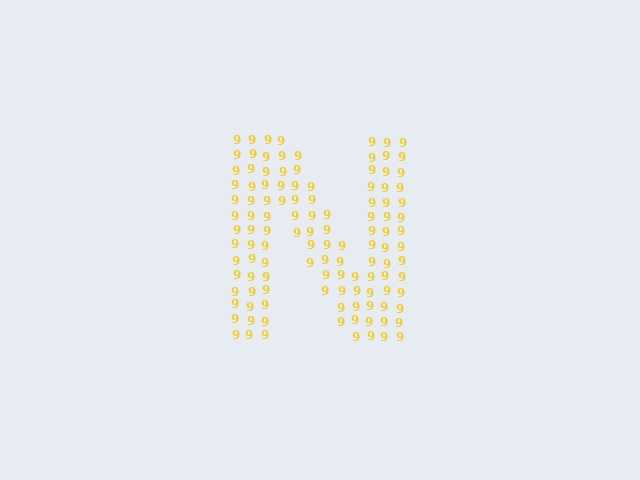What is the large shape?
The large shape is the letter N.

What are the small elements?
The small elements are digit 9's.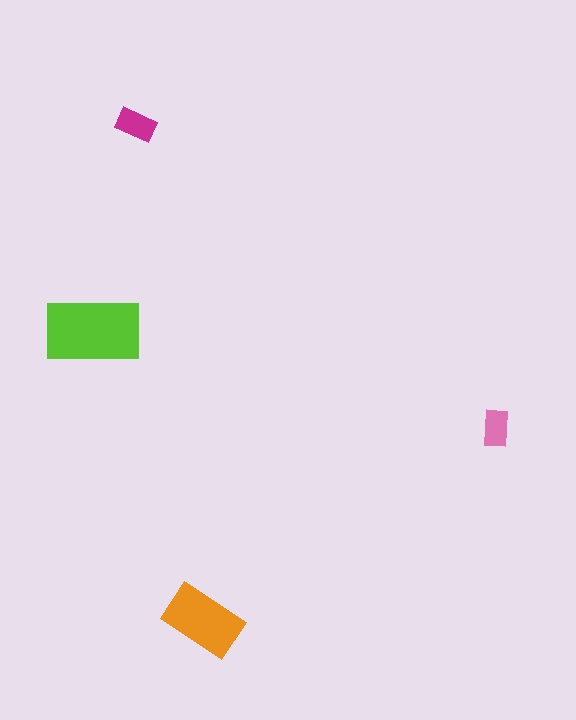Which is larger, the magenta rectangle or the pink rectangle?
The magenta one.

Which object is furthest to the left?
The lime rectangle is leftmost.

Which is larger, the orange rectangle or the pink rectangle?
The orange one.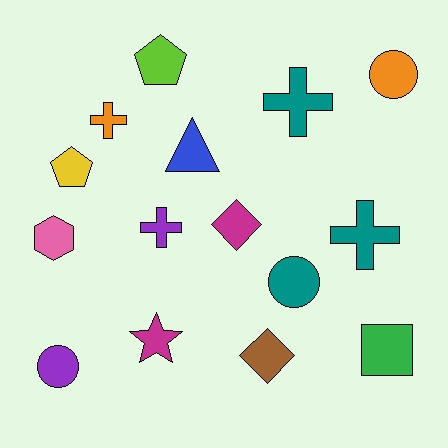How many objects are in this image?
There are 15 objects.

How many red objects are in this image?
There are no red objects.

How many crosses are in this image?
There are 4 crosses.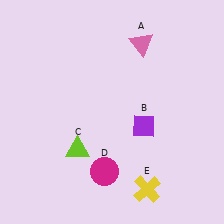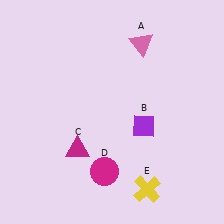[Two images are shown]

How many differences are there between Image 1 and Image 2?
There is 1 difference between the two images.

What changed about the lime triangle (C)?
In Image 1, C is lime. In Image 2, it changed to magenta.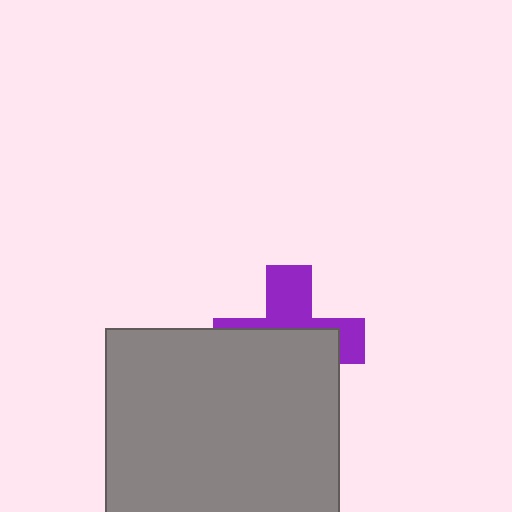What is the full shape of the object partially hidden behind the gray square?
The partially hidden object is a purple cross.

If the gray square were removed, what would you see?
You would see the complete purple cross.